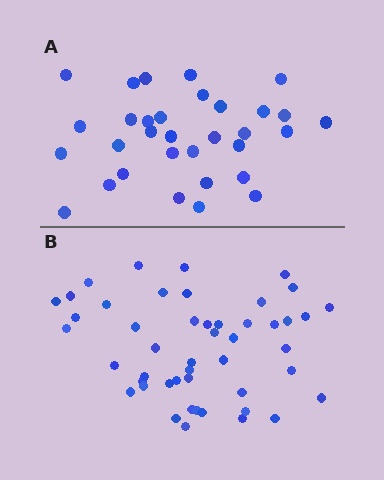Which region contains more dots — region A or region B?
Region B (the bottom region) has more dots.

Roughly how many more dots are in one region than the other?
Region B has approximately 15 more dots than region A.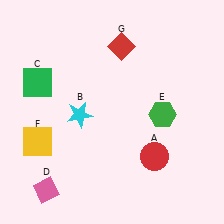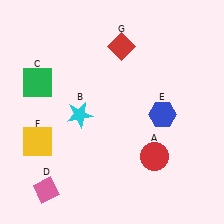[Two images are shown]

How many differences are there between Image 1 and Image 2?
There is 1 difference between the two images.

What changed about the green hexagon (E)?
In Image 1, E is green. In Image 2, it changed to blue.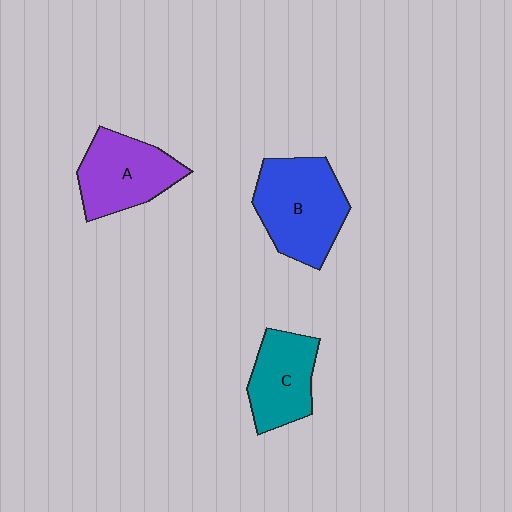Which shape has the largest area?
Shape B (blue).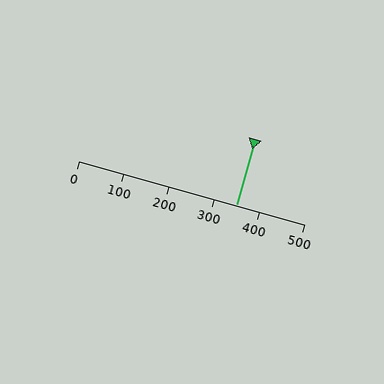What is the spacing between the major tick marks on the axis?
The major ticks are spaced 100 apart.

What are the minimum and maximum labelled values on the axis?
The axis runs from 0 to 500.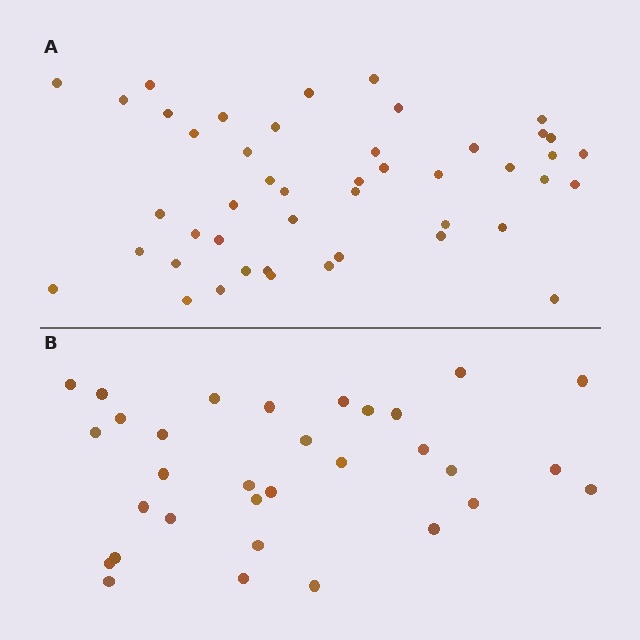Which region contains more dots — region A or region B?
Region A (the top region) has more dots.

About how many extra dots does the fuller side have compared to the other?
Region A has approximately 15 more dots than region B.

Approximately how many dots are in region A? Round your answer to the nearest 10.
About 50 dots. (The exact count is 46, which rounds to 50.)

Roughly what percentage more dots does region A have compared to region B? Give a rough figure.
About 45% more.